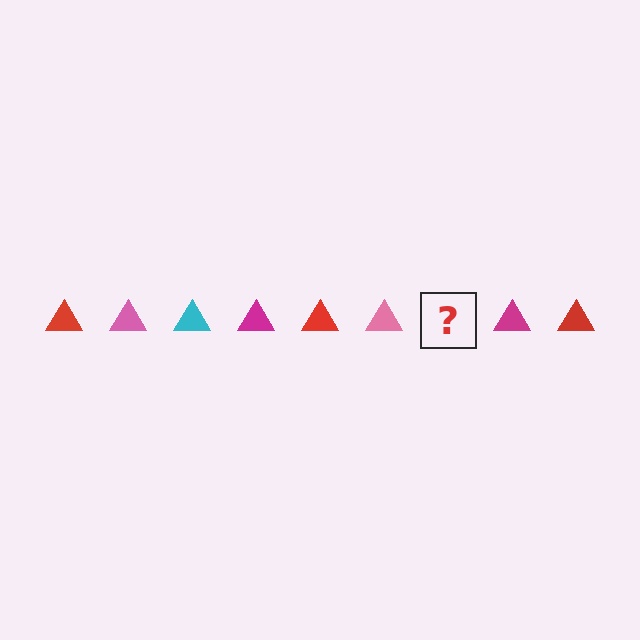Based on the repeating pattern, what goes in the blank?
The blank should be a cyan triangle.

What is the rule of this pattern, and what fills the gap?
The rule is that the pattern cycles through red, pink, cyan, magenta triangles. The gap should be filled with a cyan triangle.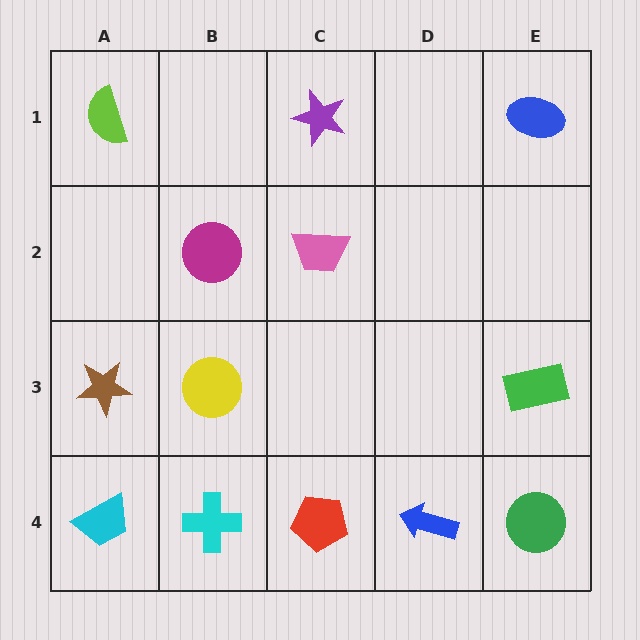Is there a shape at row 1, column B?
No, that cell is empty.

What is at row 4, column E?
A green circle.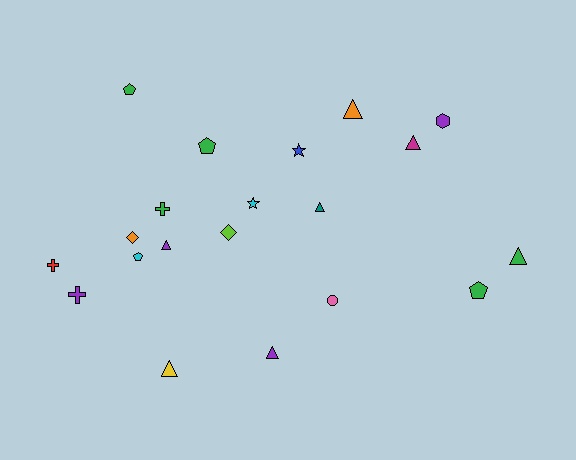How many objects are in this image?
There are 20 objects.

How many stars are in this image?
There are 2 stars.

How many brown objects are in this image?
There are no brown objects.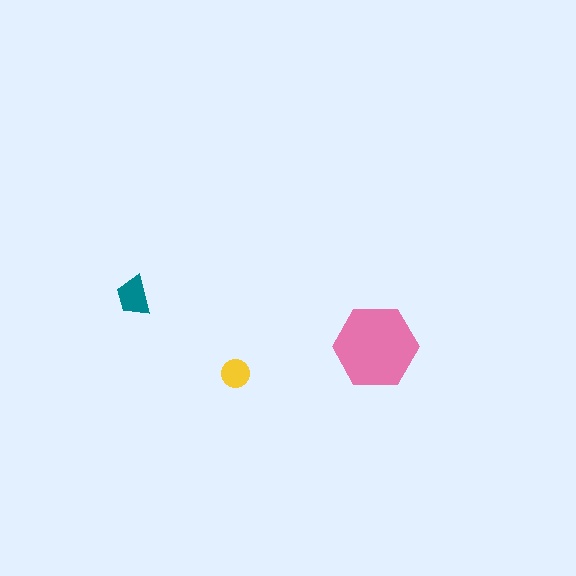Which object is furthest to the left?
The teal trapezoid is leftmost.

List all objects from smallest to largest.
The yellow circle, the teal trapezoid, the pink hexagon.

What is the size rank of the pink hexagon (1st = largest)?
1st.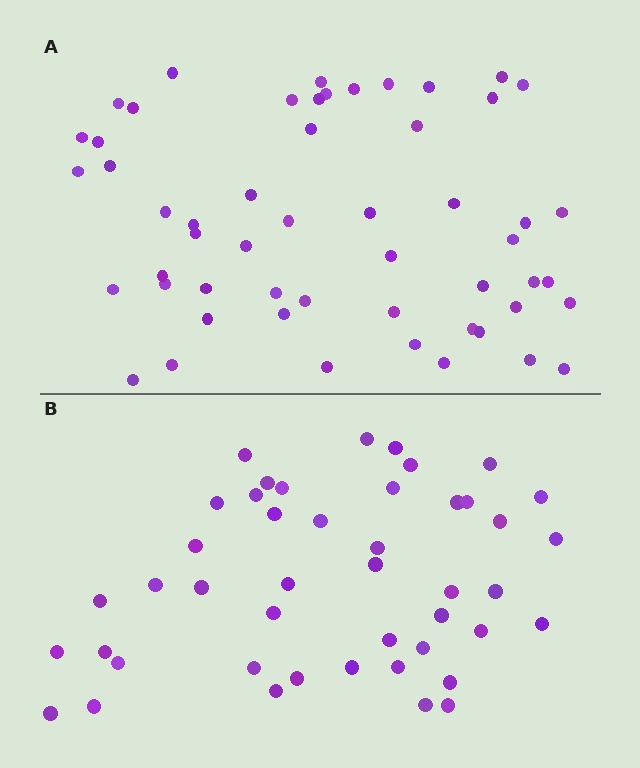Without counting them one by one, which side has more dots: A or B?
Region A (the top region) has more dots.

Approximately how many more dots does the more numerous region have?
Region A has roughly 8 or so more dots than region B.